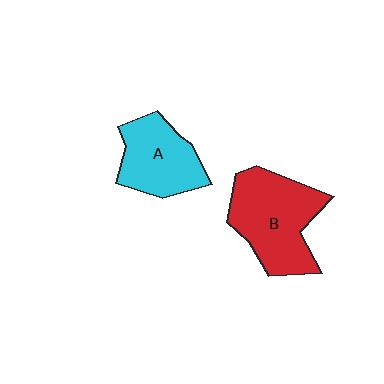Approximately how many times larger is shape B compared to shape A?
Approximately 1.4 times.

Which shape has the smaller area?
Shape A (cyan).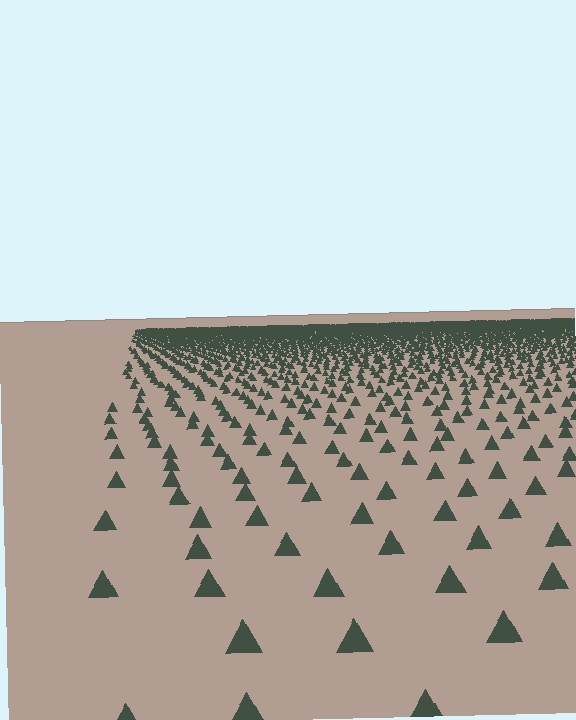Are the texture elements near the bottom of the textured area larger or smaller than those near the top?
Larger. Near the bottom, elements are closer to the viewer and appear at a bigger on-screen size.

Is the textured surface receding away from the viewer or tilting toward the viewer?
The surface is receding away from the viewer. Texture elements get smaller and denser toward the top.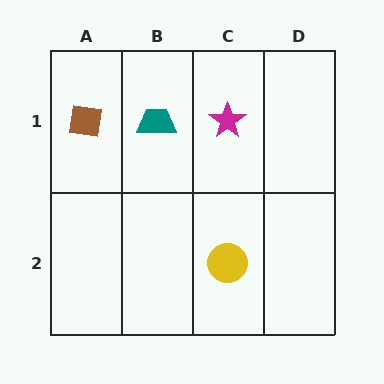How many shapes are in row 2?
1 shape.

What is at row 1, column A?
A brown square.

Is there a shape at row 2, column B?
No, that cell is empty.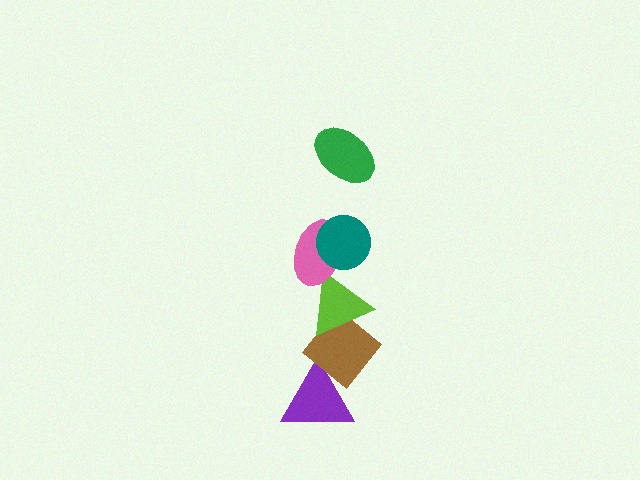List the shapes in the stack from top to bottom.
From top to bottom: the green ellipse, the teal circle, the pink ellipse, the lime triangle, the brown diamond, the purple triangle.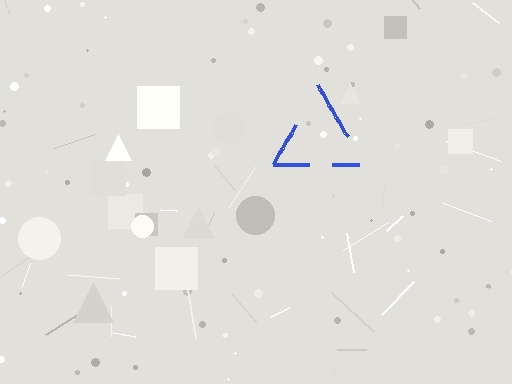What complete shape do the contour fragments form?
The contour fragments form a triangle.